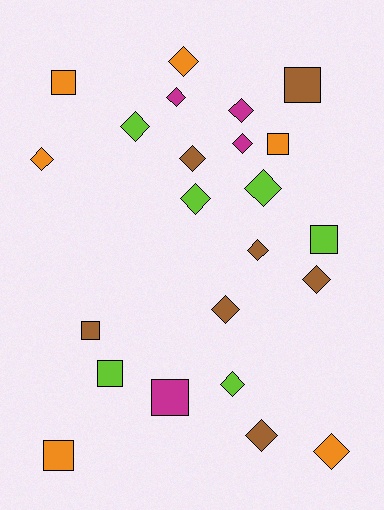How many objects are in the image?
There are 23 objects.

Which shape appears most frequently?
Diamond, with 15 objects.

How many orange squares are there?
There are 3 orange squares.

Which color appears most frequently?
Brown, with 7 objects.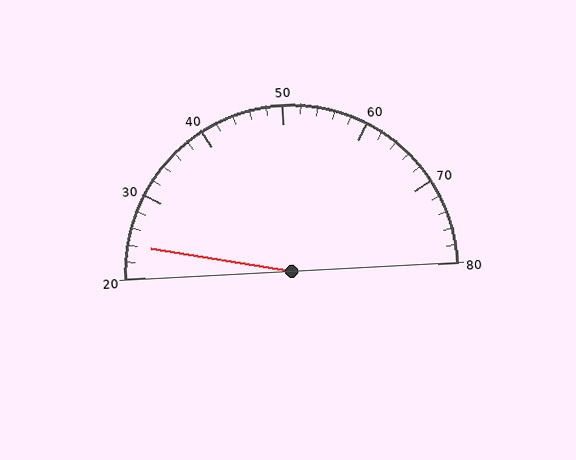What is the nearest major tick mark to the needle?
The nearest major tick mark is 20.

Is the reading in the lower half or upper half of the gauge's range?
The reading is in the lower half of the range (20 to 80).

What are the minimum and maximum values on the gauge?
The gauge ranges from 20 to 80.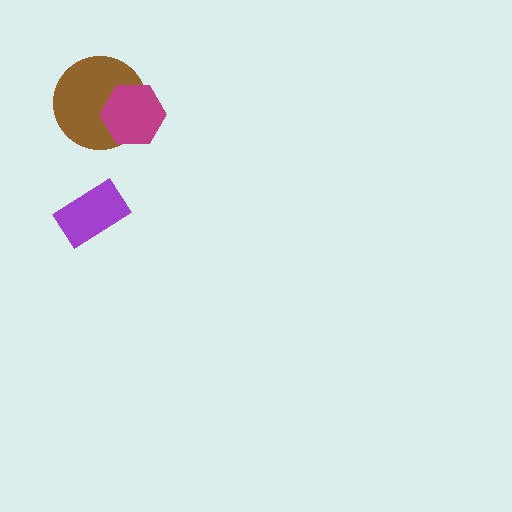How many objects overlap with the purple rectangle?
0 objects overlap with the purple rectangle.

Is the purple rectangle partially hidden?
No, no other shape covers it.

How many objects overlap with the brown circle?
1 object overlaps with the brown circle.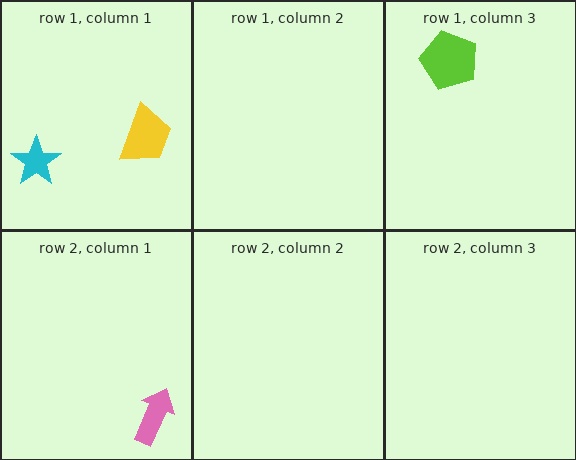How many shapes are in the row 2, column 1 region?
1.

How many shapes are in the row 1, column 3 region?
1.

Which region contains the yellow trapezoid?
The row 1, column 1 region.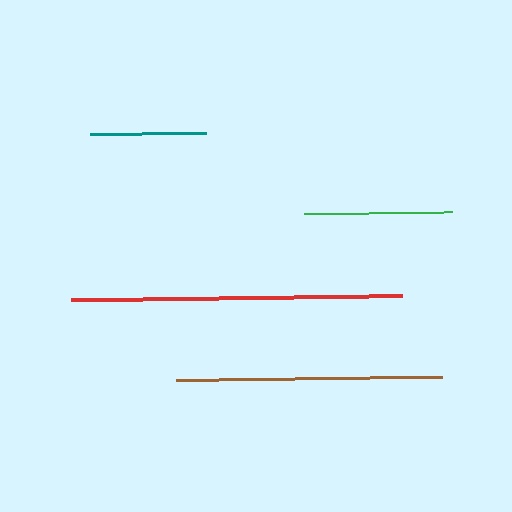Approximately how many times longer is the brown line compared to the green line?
The brown line is approximately 1.8 times the length of the green line.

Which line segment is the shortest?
The teal line is the shortest at approximately 116 pixels.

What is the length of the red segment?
The red segment is approximately 331 pixels long.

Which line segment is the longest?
The red line is the longest at approximately 331 pixels.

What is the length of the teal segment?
The teal segment is approximately 116 pixels long.